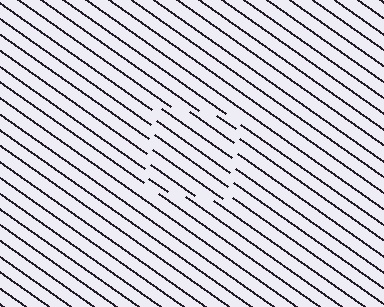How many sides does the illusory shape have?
4 sides — the line-ends trace a square.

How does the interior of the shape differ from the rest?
The interior of the shape contains the same grating, shifted by half a period — the contour is defined by the phase discontinuity where line-ends from the inner and outer gratings abut.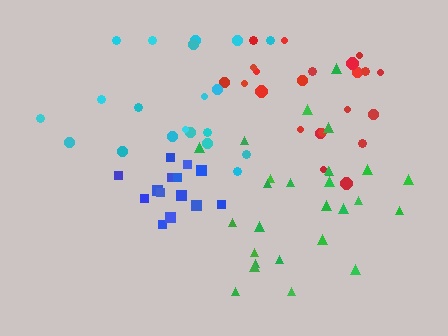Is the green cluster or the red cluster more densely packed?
Red.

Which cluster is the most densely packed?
Blue.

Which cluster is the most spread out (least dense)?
Cyan.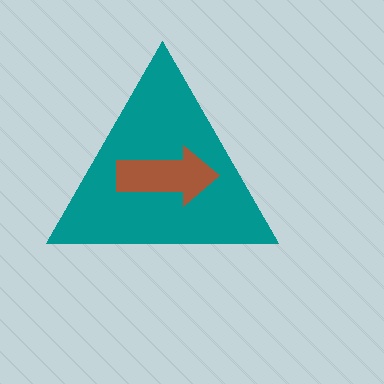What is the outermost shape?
The teal triangle.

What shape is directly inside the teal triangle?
The brown arrow.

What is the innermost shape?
The brown arrow.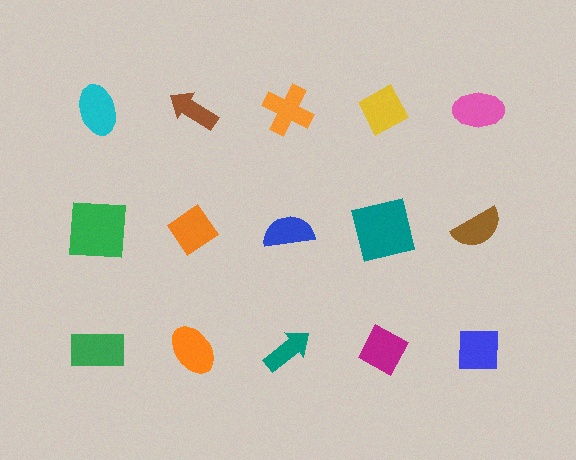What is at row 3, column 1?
A green rectangle.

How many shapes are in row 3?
5 shapes.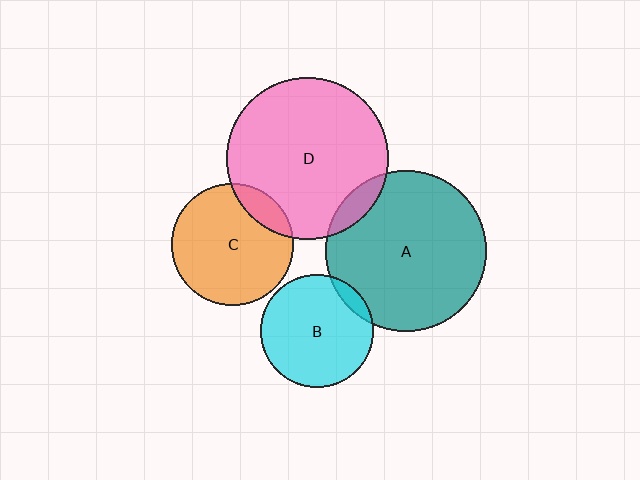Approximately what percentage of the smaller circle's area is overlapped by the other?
Approximately 15%.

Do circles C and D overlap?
Yes.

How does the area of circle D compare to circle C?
Approximately 1.7 times.